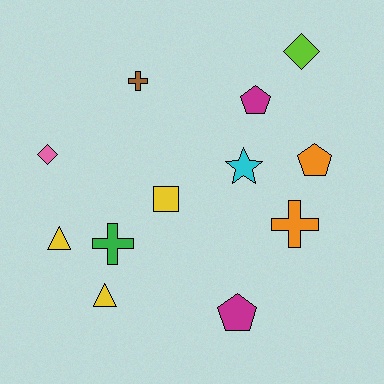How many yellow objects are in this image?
There are 3 yellow objects.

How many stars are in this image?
There is 1 star.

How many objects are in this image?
There are 12 objects.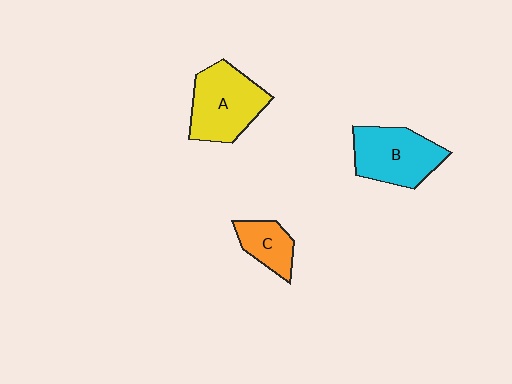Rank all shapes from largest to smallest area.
From largest to smallest: A (yellow), B (cyan), C (orange).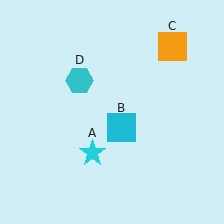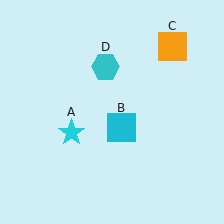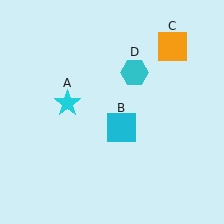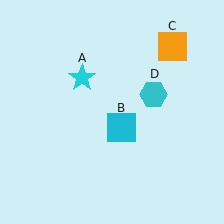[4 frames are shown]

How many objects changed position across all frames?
2 objects changed position: cyan star (object A), cyan hexagon (object D).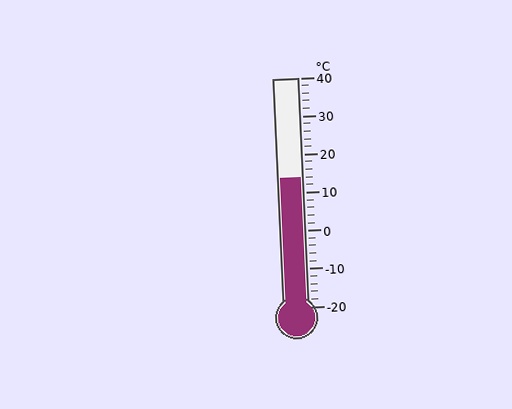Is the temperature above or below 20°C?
The temperature is below 20°C.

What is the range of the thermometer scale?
The thermometer scale ranges from -20°C to 40°C.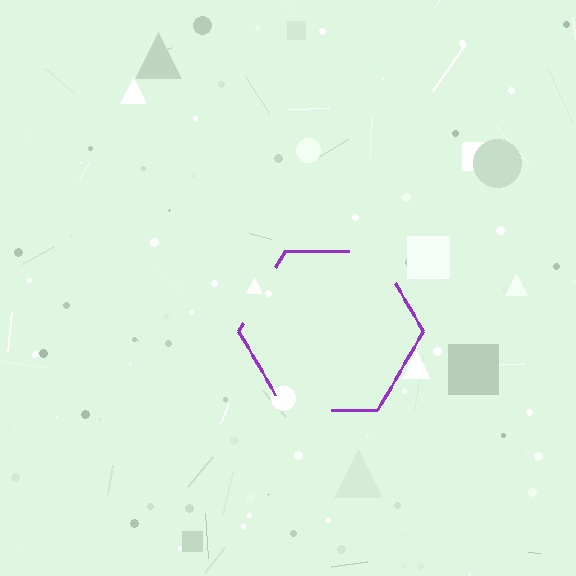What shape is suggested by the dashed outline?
The dashed outline suggests a hexagon.